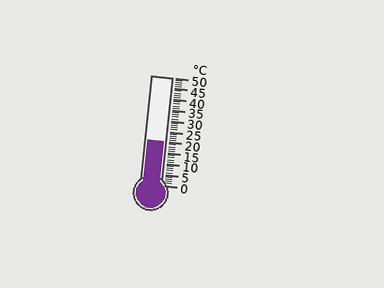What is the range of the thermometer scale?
The thermometer scale ranges from 0°C to 50°C.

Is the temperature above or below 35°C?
The temperature is below 35°C.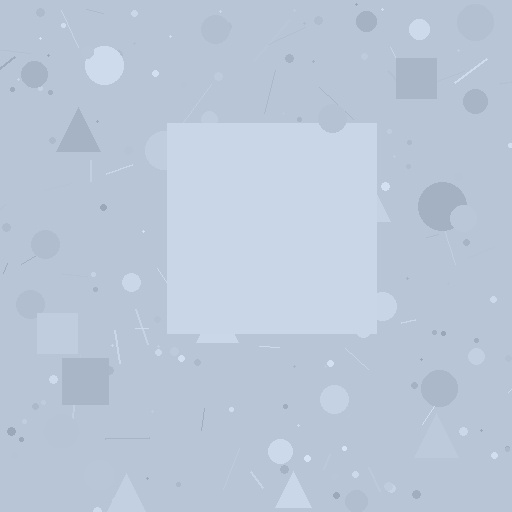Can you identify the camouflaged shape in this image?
The camouflaged shape is a square.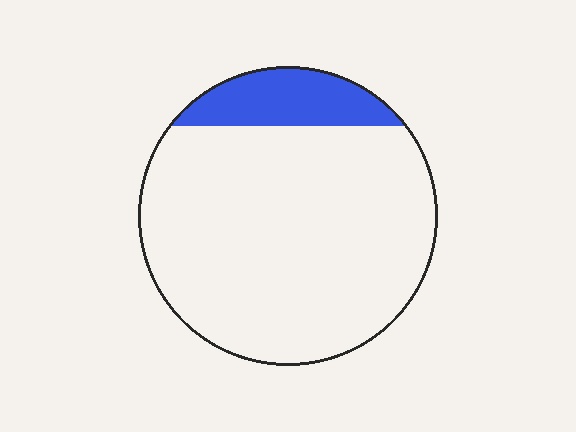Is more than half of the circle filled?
No.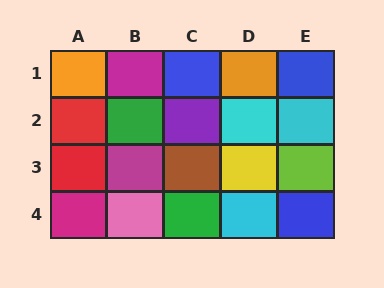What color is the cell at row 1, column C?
Blue.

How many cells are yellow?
1 cell is yellow.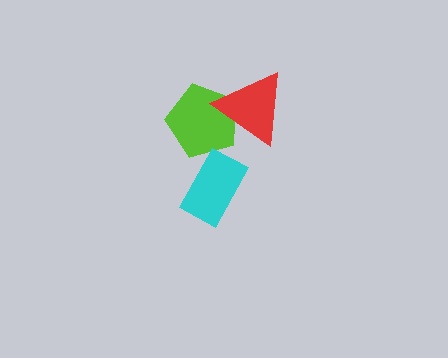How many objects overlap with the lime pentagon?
1 object overlaps with the lime pentagon.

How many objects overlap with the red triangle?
1 object overlaps with the red triangle.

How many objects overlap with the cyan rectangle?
0 objects overlap with the cyan rectangle.